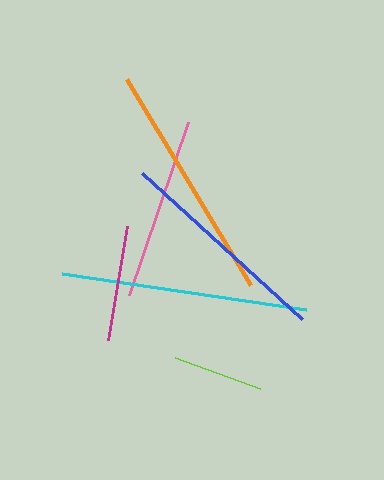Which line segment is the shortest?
The lime line is the shortest at approximately 90 pixels.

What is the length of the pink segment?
The pink segment is approximately 182 pixels long.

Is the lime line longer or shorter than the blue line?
The blue line is longer than the lime line.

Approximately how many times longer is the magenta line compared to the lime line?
The magenta line is approximately 1.3 times the length of the lime line.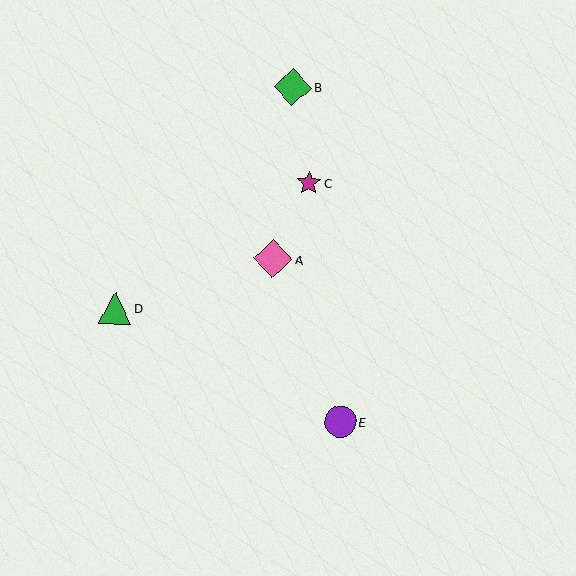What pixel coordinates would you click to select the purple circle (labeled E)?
Click at (341, 422) to select the purple circle E.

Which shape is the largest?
The pink diamond (labeled A) is the largest.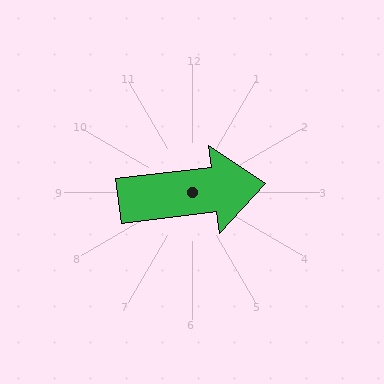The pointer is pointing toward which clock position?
Roughly 3 o'clock.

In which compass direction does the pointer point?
East.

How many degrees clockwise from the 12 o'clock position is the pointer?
Approximately 83 degrees.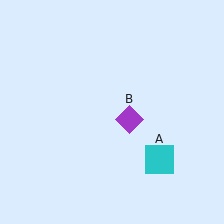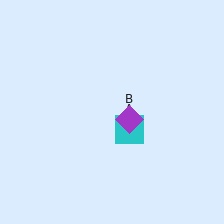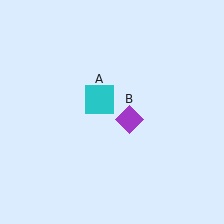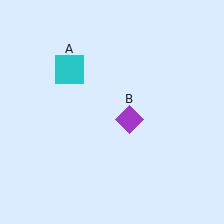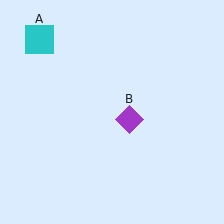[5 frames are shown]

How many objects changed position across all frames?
1 object changed position: cyan square (object A).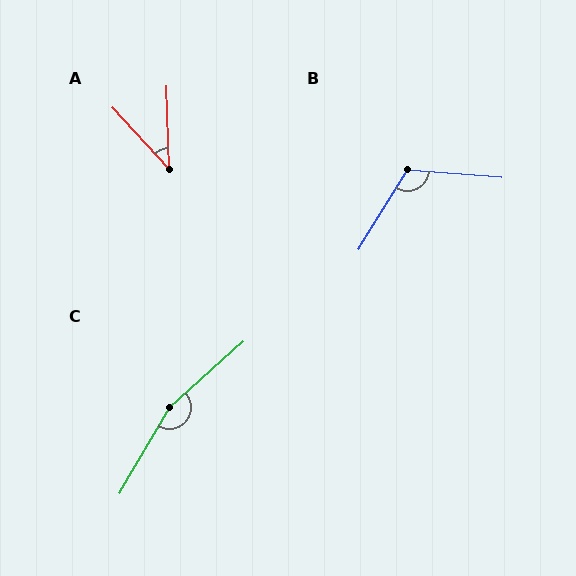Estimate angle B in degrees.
Approximately 117 degrees.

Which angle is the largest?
C, at approximately 162 degrees.